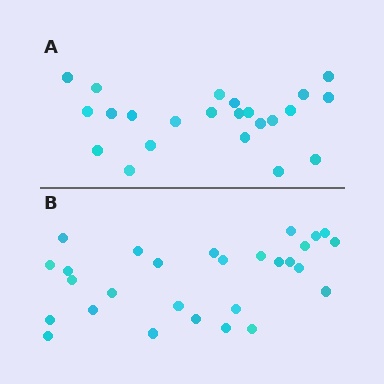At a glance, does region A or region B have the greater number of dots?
Region B (the bottom region) has more dots.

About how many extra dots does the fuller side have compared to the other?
Region B has about 5 more dots than region A.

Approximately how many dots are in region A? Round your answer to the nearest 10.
About 20 dots. (The exact count is 23, which rounds to 20.)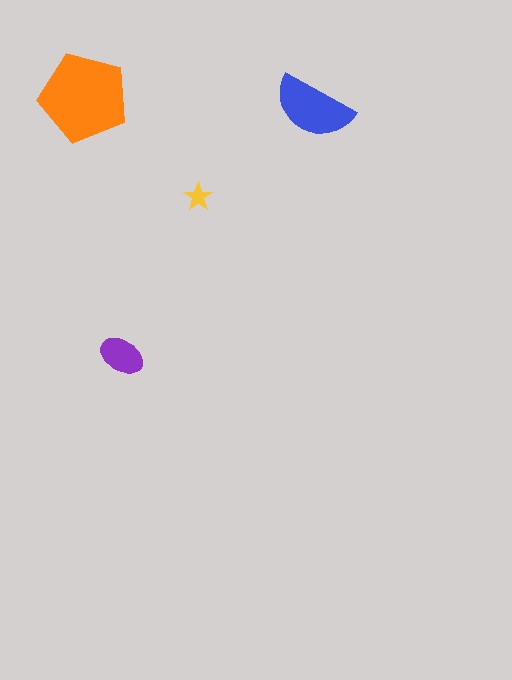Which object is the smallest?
The yellow star.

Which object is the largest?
The orange pentagon.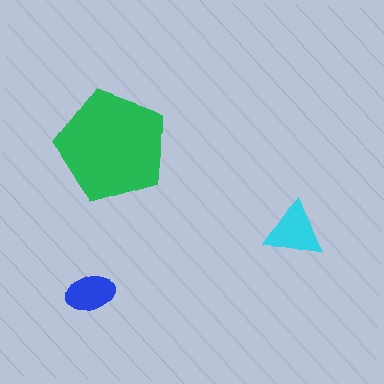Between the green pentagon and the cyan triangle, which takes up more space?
The green pentagon.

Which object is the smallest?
The blue ellipse.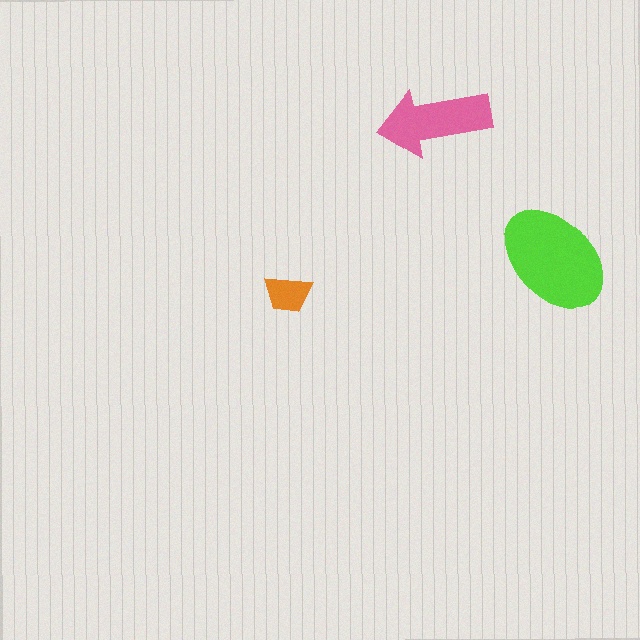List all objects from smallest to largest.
The orange trapezoid, the pink arrow, the lime ellipse.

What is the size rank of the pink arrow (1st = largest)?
2nd.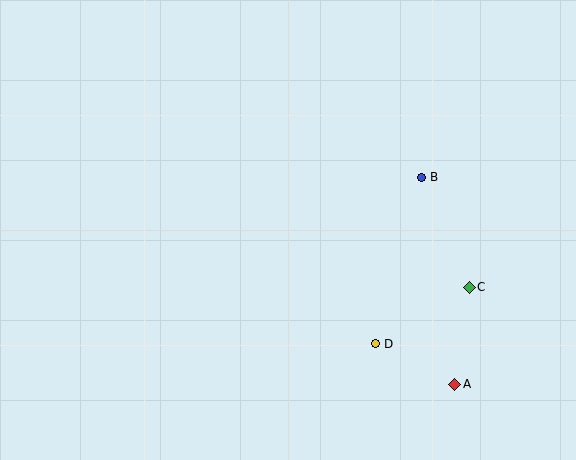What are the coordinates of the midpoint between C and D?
The midpoint between C and D is at (422, 316).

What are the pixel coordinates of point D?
Point D is at (376, 344).